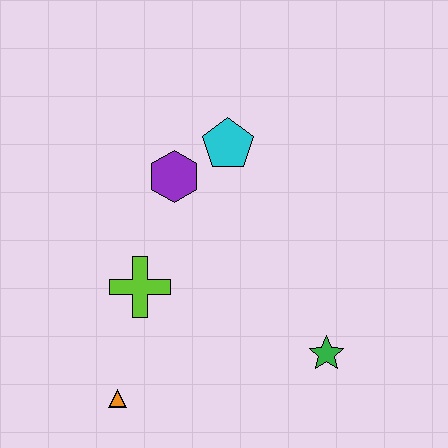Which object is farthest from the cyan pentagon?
The orange triangle is farthest from the cyan pentagon.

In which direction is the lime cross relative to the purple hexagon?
The lime cross is below the purple hexagon.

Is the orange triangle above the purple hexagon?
No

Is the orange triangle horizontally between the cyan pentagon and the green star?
No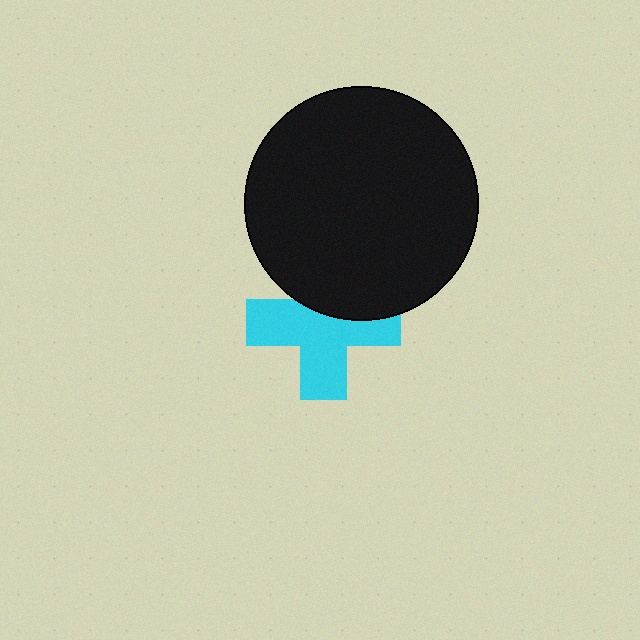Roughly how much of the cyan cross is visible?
About half of it is visible (roughly 65%).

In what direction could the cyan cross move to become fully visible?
The cyan cross could move down. That would shift it out from behind the black circle entirely.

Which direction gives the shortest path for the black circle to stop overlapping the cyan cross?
Moving up gives the shortest separation.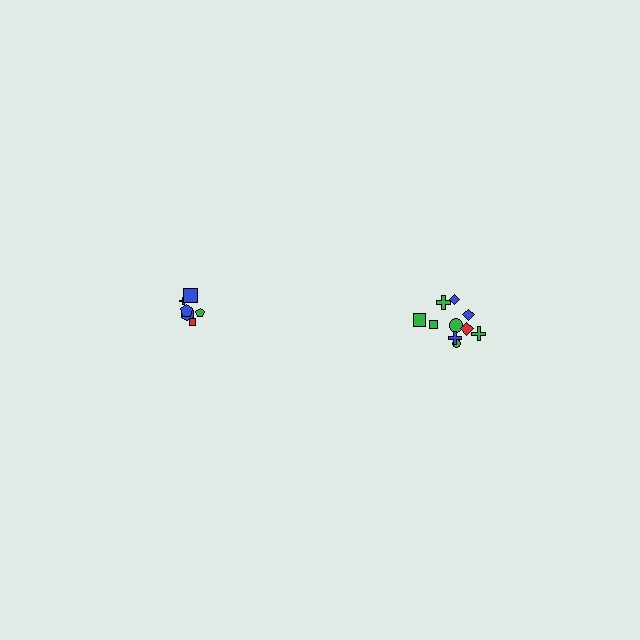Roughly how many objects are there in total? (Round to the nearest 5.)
Roughly 15 objects in total.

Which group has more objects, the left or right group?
The right group.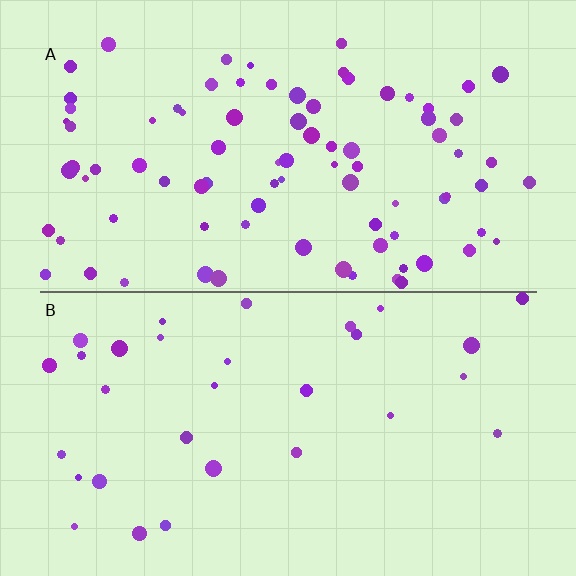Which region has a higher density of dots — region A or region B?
A (the top).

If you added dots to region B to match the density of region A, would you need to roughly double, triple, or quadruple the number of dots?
Approximately triple.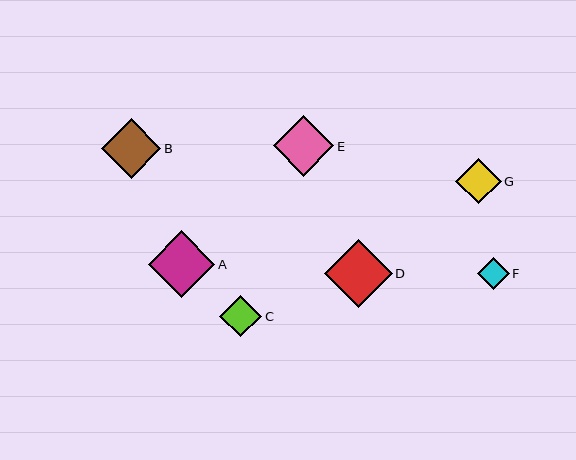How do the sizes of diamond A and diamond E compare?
Diamond A and diamond E are approximately the same size.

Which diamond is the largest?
Diamond D is the largest with a size of approximately 67 pixels.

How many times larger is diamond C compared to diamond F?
Diamond C is approximately 1.3 times the size of diamond F.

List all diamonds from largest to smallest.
From largest to smallest: D, A, E, B, G, C, F.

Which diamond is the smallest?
Diamond F is the smallest with a size of approximately 31 pixels.